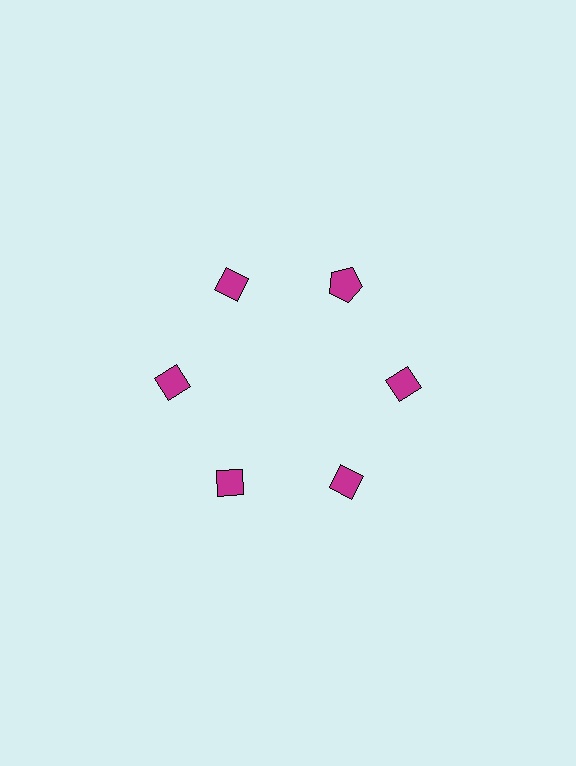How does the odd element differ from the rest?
It has a different shape: pentagon instead of diamond.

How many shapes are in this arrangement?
There are 6 shapes arranged in a ring pattern.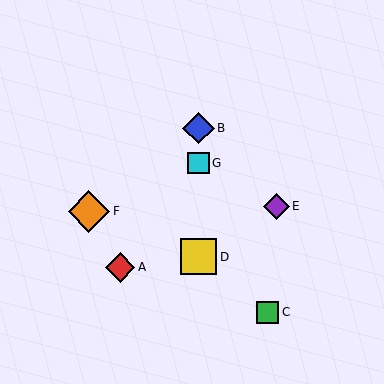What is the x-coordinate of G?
Object G is at x≈199.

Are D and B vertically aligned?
Yes, both are at x≈199.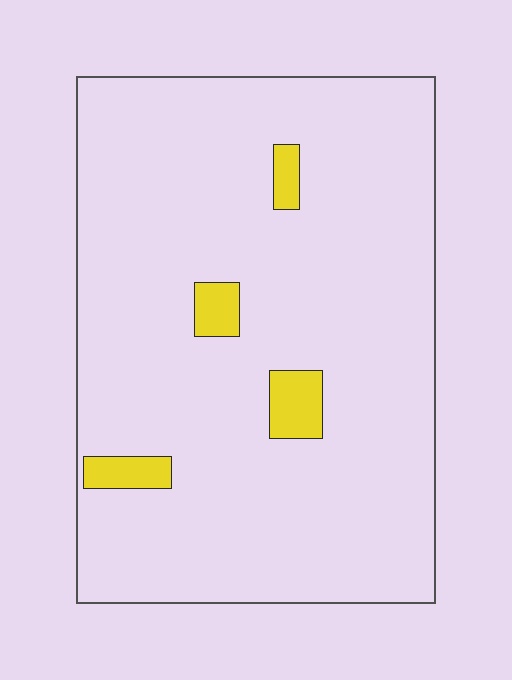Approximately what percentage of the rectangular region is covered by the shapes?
Approximately 5%.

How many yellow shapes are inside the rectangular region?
4.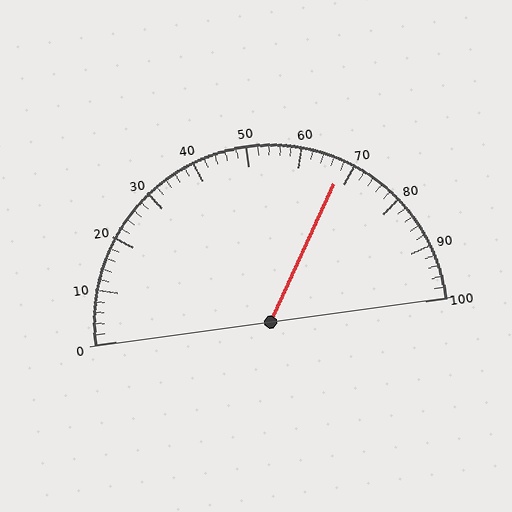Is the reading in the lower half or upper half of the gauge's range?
The reading is in the upper half of the range (0 to 100).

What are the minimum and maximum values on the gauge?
The gauge ranges from 0 to 100.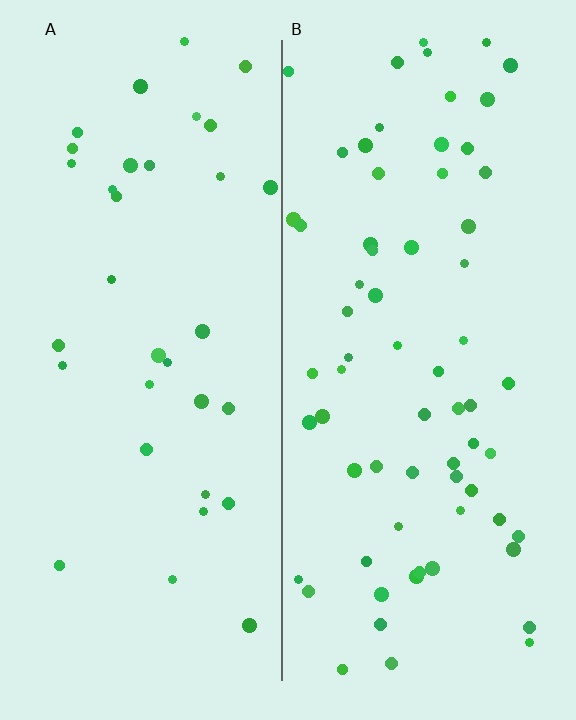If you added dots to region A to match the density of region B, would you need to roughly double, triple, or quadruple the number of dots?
Approximately double.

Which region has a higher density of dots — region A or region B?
B (the right).